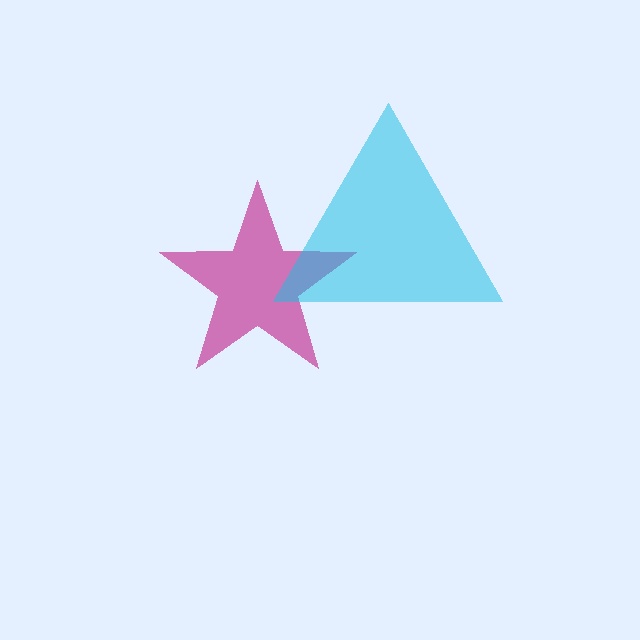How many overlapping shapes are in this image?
There are 2 overlapping shapes in the image.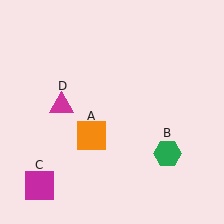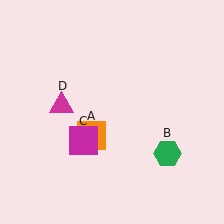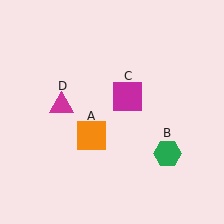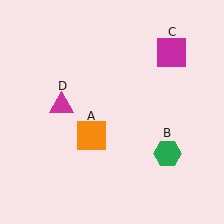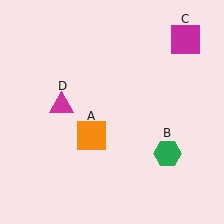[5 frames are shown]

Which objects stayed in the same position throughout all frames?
Orange square (object A) and green hexagon (object B) and magenta triangle (object D) remained stationary.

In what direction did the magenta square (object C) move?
The magenta square (object C) moved up and to the right.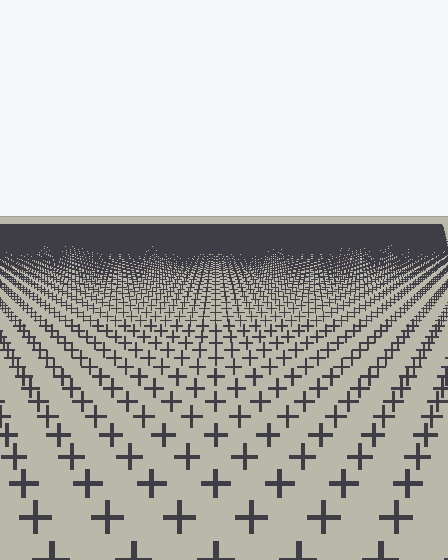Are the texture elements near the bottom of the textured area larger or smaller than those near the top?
Larger. Near the bottom, elements are closer to the viewer and appear at a bigger on-screen size.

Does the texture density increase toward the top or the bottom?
Density increases toward the top.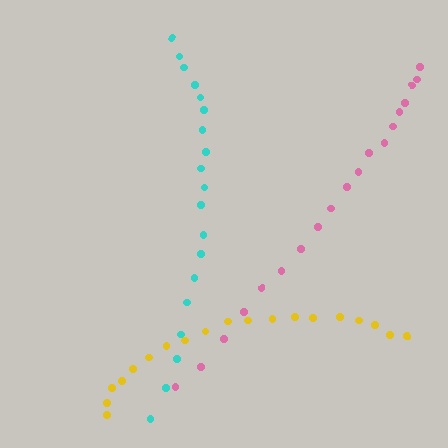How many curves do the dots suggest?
There are 3 distinct paths.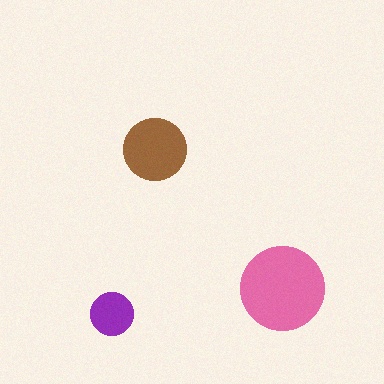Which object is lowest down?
The purple circle is bottommost.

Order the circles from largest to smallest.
the pink one, the brown one, the purple one.